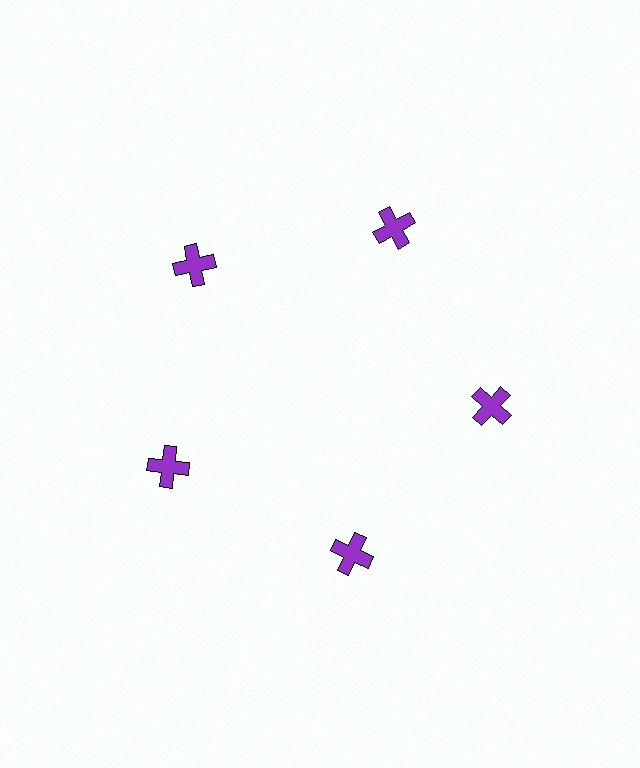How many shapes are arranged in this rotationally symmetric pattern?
There are 5 shapes, arranged in 5 groups of 1.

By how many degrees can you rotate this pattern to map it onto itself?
The pattern maps onto itself every 72 degrees of rotation.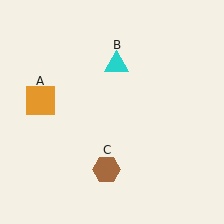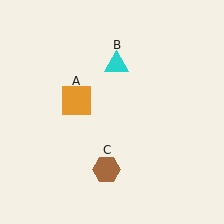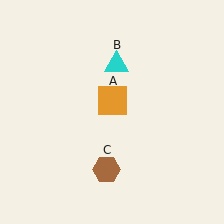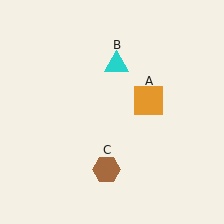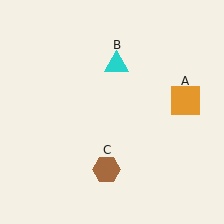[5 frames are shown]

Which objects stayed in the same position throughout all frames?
Cyan triangle (object B) and brown hexagon (object C) remained stationary.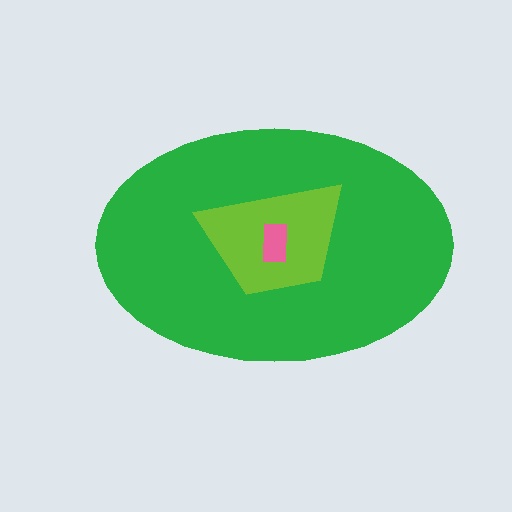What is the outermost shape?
The green ellipse.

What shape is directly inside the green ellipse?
The lime trapezoid.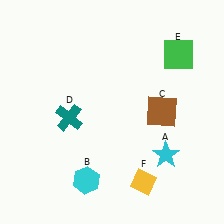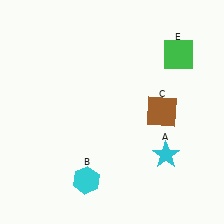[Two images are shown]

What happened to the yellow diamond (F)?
The yellow diamond (F) was removed in Image 2. It was in the bottom-right area of Image 1.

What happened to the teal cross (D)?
The teal cross (D) was removed in Image 2. It was in the bottom-left area of Image 1.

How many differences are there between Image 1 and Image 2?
There are 2 differences between the two images.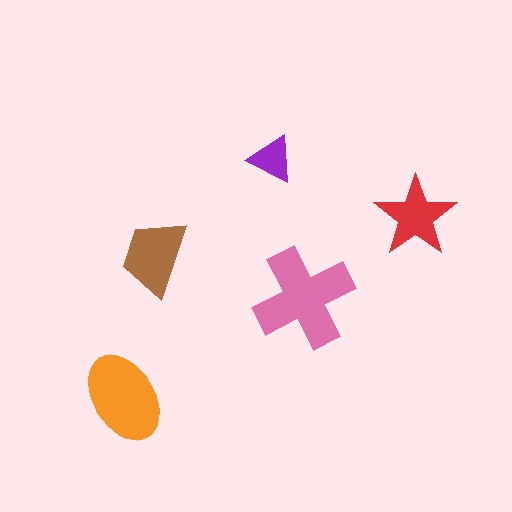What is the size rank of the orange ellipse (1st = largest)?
2nd.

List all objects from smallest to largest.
The purple triangle, the red star, the brown trapezoid, the orange ellipse, the pink cross.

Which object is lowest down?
The orange ellipse is bottommost.